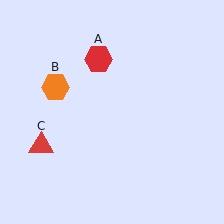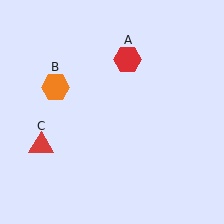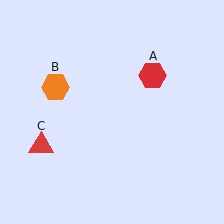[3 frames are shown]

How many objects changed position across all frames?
1 object changed position: red hexagon (object A).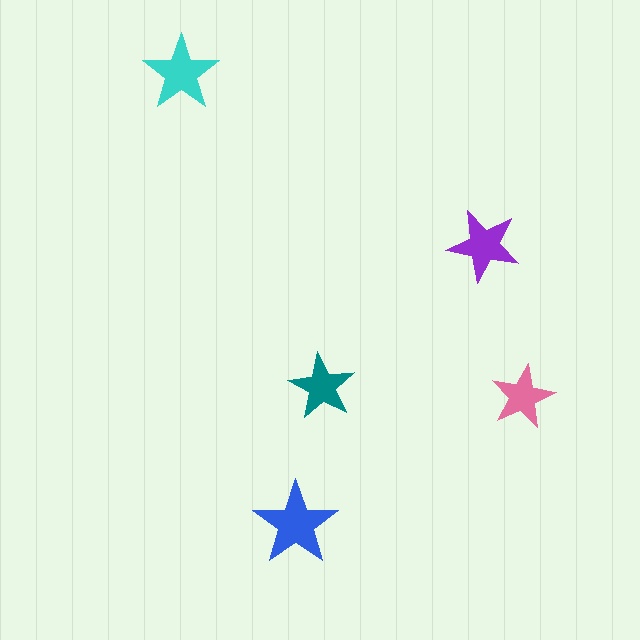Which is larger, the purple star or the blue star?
The blue one.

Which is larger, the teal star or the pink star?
The teal one.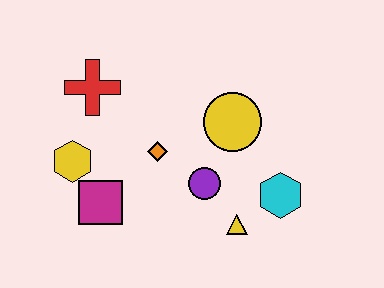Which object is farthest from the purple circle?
The red cross is farthest from the purple circle.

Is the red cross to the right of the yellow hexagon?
Yes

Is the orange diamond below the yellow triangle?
No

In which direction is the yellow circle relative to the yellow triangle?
The yellow circle is above the yellow triangle.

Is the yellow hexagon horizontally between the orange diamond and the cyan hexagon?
No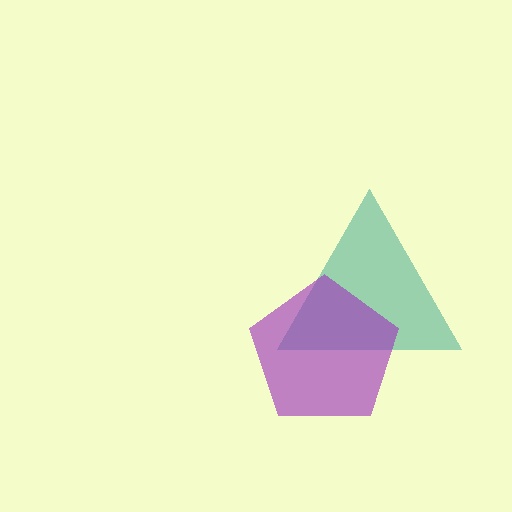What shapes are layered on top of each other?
The layered shapes are: a teal triangle, a purple pentagon.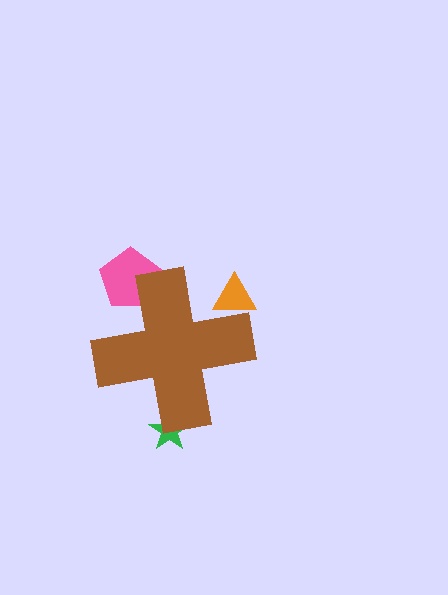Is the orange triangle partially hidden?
Yes, the orange triangle is partially hidden behind the brown cross.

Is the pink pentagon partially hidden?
Yes, the pink pentagon is partially hidden behind the brown cross.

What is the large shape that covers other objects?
A brown cross.